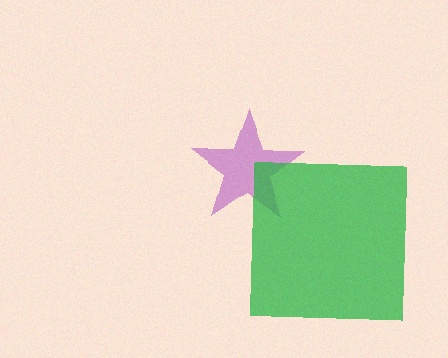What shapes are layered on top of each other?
The layered shapes are: a purple star, a green square.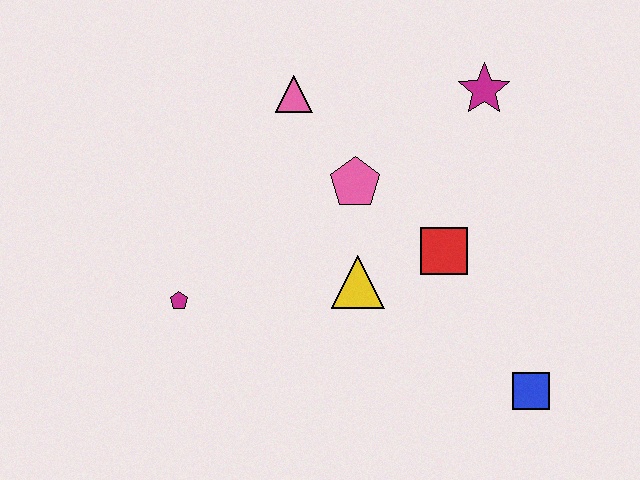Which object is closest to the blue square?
The red square is closest to the blue square.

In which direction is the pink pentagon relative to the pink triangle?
The pink pentagon is below the pink triangle.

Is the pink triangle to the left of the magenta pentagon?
No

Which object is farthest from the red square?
The magenta pentagon is farthest from the red square.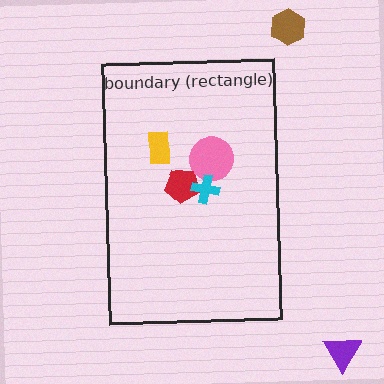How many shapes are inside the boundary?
4 inside, 2 outside.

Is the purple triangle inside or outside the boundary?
Outside.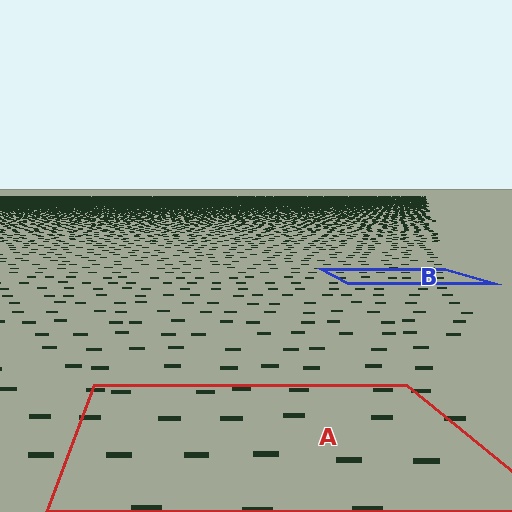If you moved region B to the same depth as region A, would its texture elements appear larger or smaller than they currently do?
They would appear larger. At a closer depth, the same texture elements are projected at a bigger on-screen size.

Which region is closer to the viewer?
Region A is closer. The texture elements there are larger and more spread out.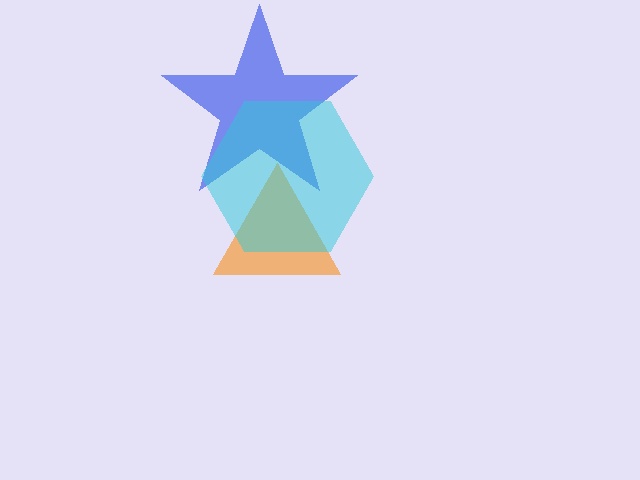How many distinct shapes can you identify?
There are 3 distinct shapes: an orange triangle, a blue star, a cyan hexagon.